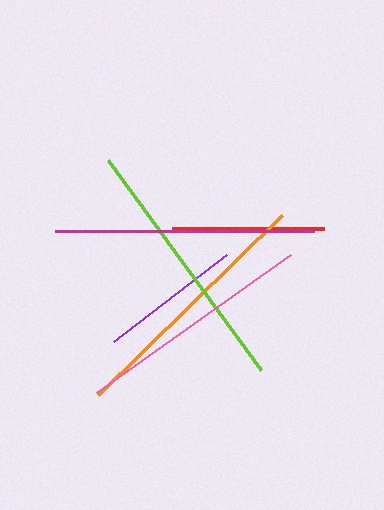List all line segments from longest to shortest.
From longest to shortest: lime, magenta, orange, pink, red, purple.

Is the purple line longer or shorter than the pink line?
The pink line is longer than the purple line.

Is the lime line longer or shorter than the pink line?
The lime line is longer than the pink line.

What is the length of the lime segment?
The lime segment is approximately 260 pixels long.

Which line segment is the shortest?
The purple line is the shortest at approximately 142 pixels.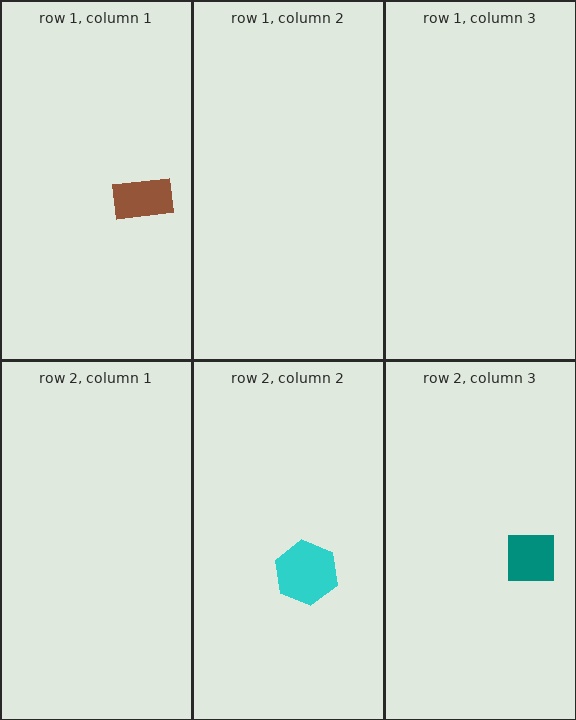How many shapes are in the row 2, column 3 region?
1.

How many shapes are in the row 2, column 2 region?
1.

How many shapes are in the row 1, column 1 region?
1.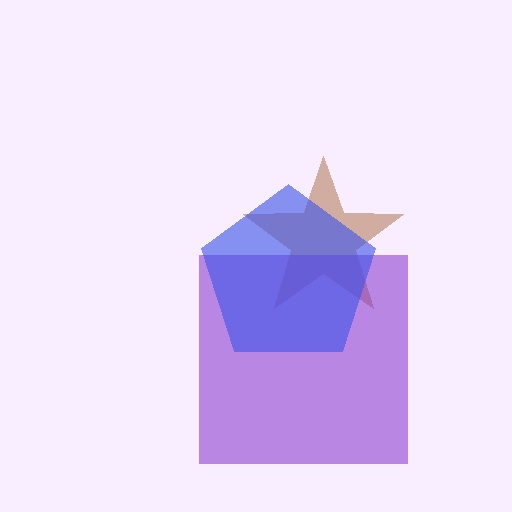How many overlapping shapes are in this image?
There are 3 overlapping shapes in the image.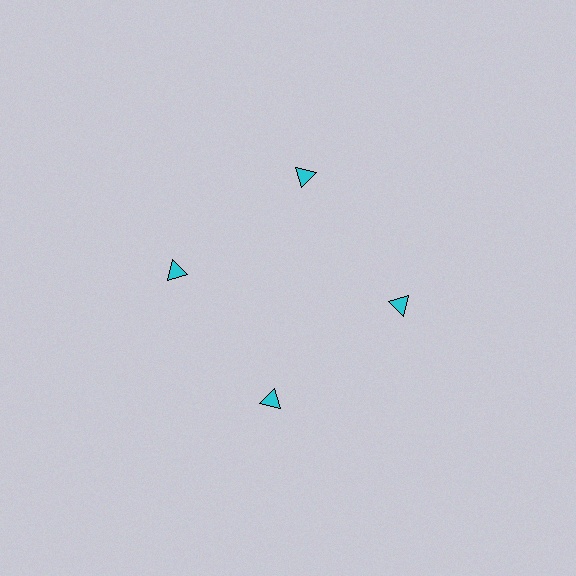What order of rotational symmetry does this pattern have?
This pattern has 4-fold rotational symmetry.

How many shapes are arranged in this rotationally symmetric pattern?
There are 4 shapes, arranged in 4 groups of 1.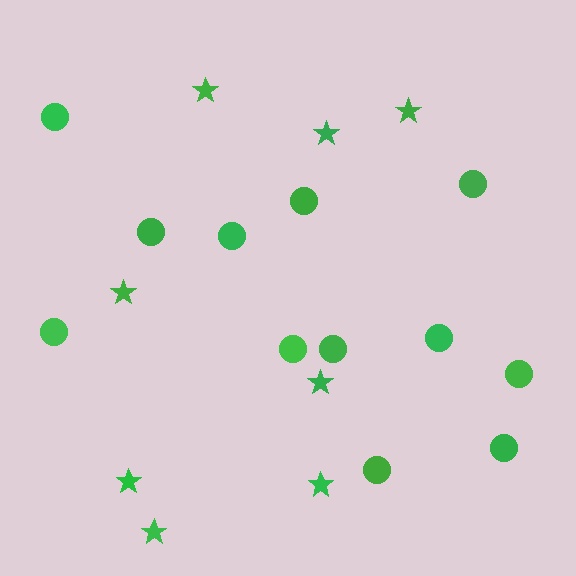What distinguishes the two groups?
There are 2 groups: one group of stars (8) and one group of circles (12).